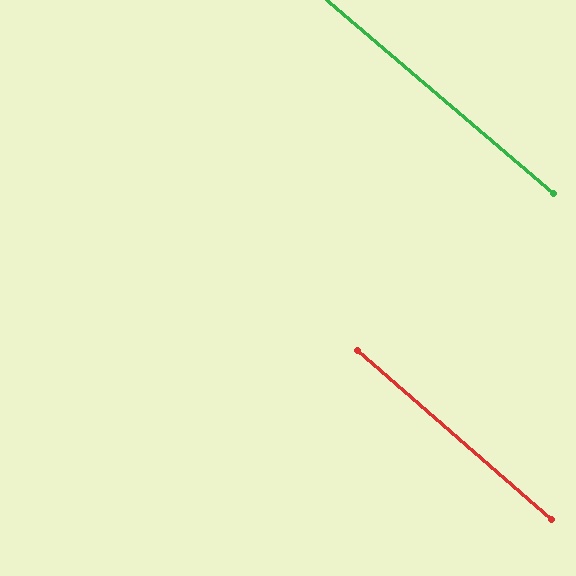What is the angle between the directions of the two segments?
Approximately 1 degree.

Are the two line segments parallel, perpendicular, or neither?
Parallel — their directions differ by only 0.5°.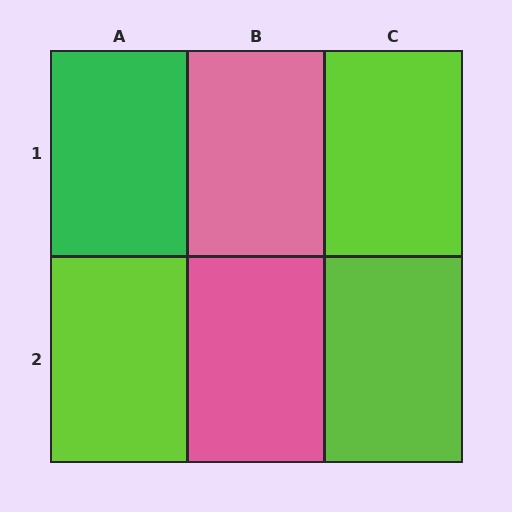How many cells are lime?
3 cells are lime.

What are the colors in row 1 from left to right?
Green, pink, lime.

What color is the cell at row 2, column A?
Lime.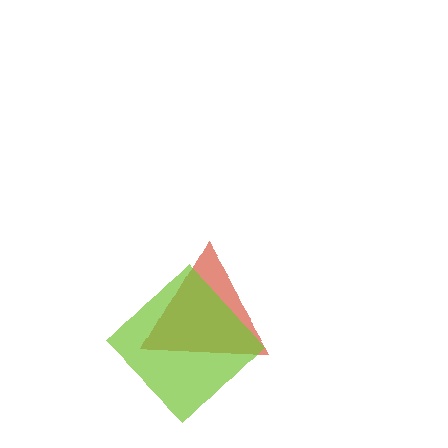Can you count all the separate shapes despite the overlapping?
Yes, there are 2 separate shapes.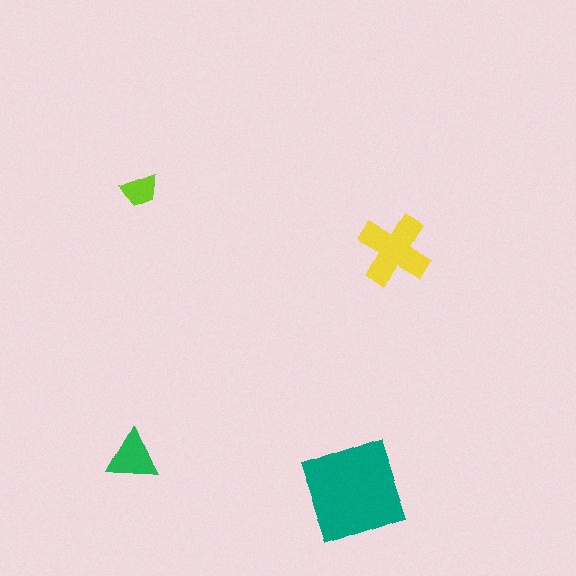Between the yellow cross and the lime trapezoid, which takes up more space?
The yellow cross.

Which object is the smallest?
The lime trapezoid.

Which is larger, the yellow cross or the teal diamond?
The teal diamond.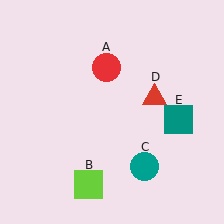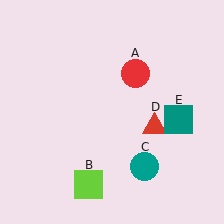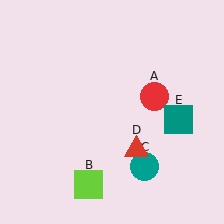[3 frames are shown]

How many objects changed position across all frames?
2 objects changed position: red circle (object A), red triangle (object D).